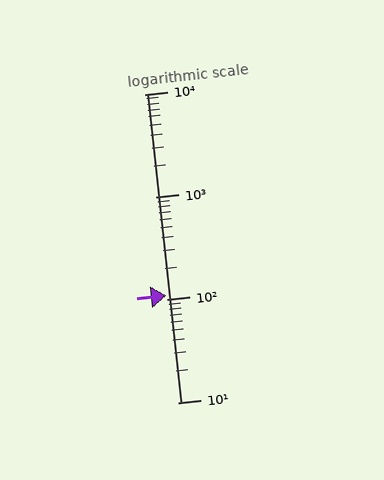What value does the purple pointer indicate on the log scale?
The pointer indicates approximately 110.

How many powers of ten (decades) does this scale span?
The scale spans 3 decades, from 10 to 10000.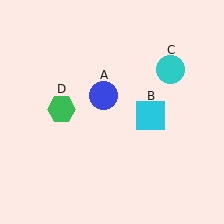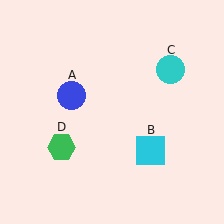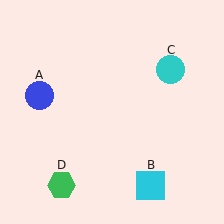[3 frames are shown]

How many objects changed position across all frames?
3 objects changed position: blue circle (object A), cyan square (object B), green hexagon (object D).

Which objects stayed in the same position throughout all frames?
Cyan circle (object C) remained stationary.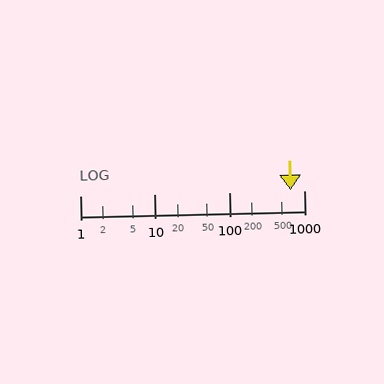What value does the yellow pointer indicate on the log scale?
The pointer indicates approximately 660.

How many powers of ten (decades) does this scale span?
The scale spans 3 decades, from 1 to 1000.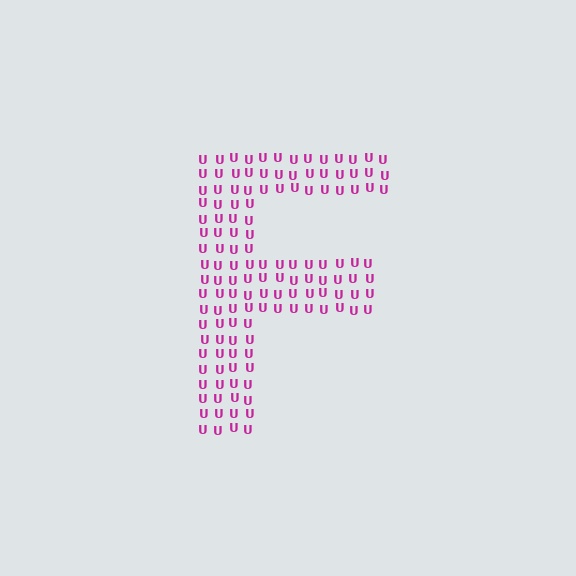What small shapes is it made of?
It is made of small letter U's.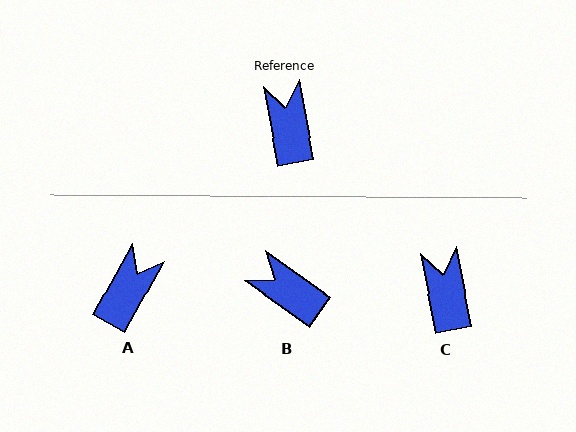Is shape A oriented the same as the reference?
No, it is off by about 40 degrees.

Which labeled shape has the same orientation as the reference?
C.